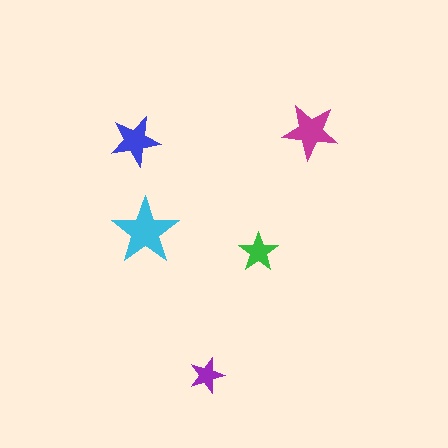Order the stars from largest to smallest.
the cyan one, the magenta one, the blue one, the green one, the purple one.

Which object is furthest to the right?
The magenta star is rightmost.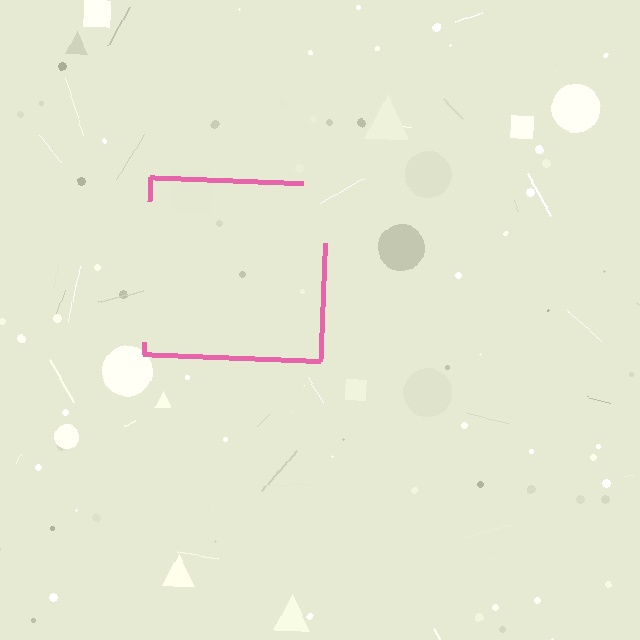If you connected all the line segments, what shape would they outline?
They would outline a square.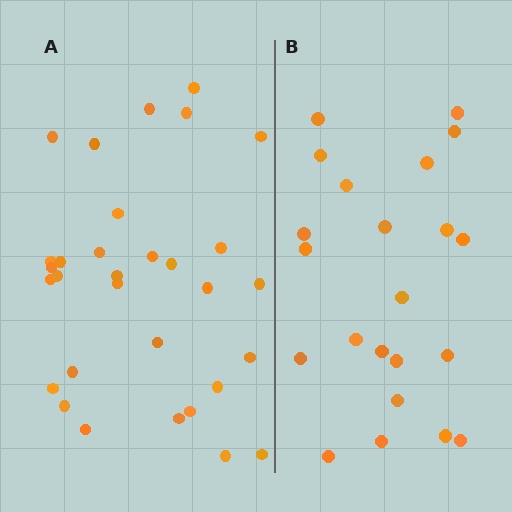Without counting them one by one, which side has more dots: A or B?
Region A (the left region) has more dots.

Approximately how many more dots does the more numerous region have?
Region A has roughly 8 or so more dots than region B.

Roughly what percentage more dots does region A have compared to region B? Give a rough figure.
About 40% more.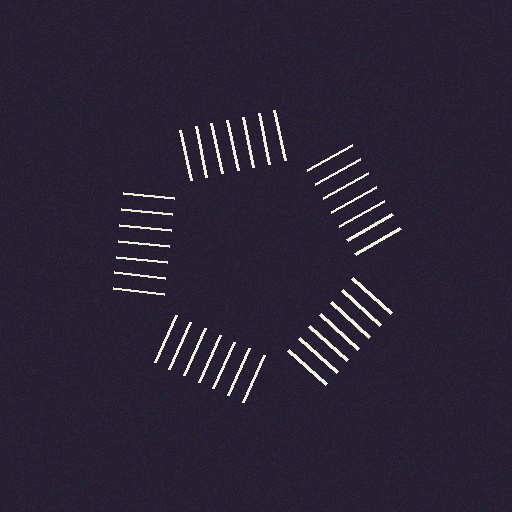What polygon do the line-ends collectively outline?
An illusory pentagon — the line segments terminate on its edges but no continuous stroke is drawn.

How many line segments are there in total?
35 — 7 along each of the 5 edges.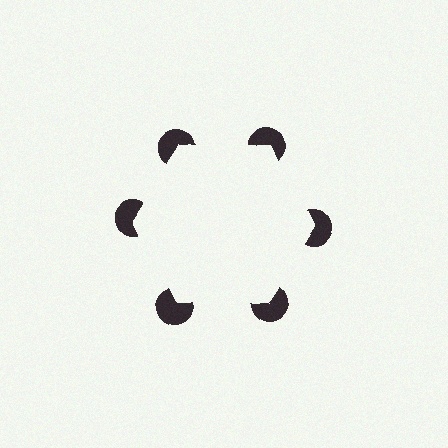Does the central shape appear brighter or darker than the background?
It typically appears slightly brighter than the background, even though no actual brightness change is drawn.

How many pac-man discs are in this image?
There are 6 — one at each vertex of the illusory hexagon.